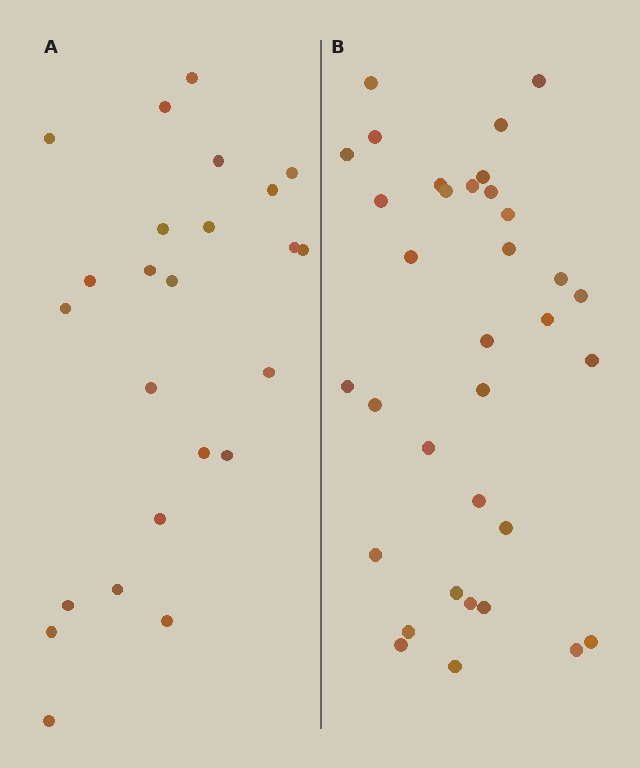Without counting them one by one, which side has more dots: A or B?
Region B (the right region) has more dots.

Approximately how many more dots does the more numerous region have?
Region B has roughly 10 or so more dots than region A.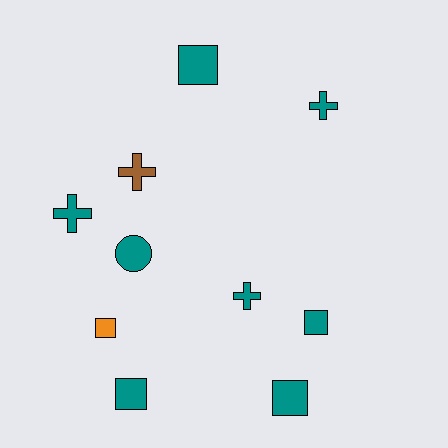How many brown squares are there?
There are no brown squares.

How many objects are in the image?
There are 10 objects.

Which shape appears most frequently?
Square, with 5 objects.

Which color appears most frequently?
Teal, with 8 objects.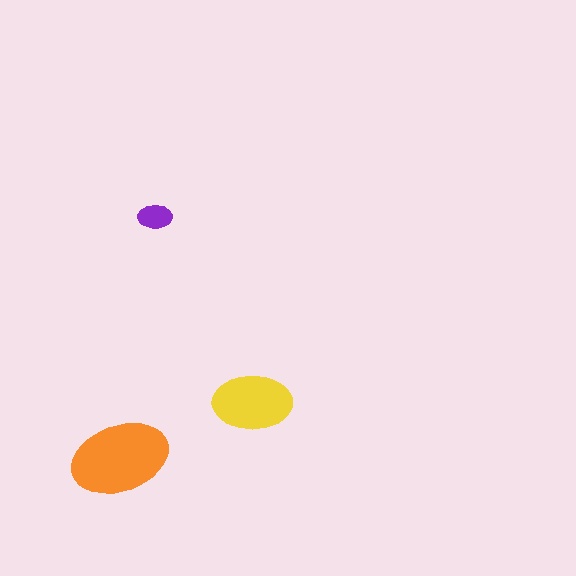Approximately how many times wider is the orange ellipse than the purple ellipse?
About 3 times wider.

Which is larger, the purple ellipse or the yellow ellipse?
The yellow one.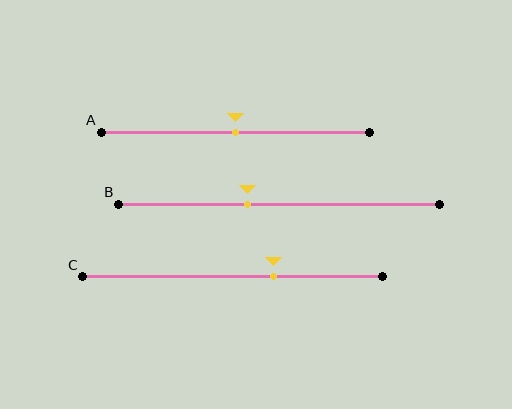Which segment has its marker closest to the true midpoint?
Segment A has its marker closest to the true midpoint.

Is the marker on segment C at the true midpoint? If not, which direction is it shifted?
No, the marker on segment C is shifted to the right by about 14% of the segment length.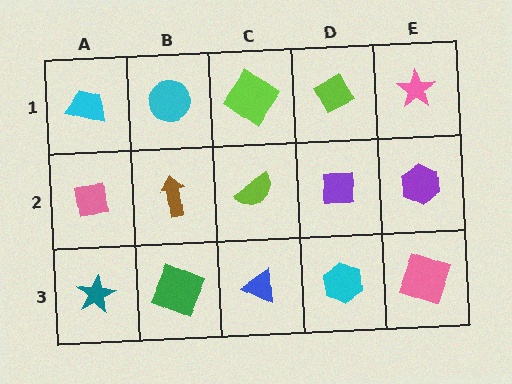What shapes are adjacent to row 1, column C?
A lime semicircle (row 2, column C), a cyan circle (row 1, column B), a lime diamond (row 1, column D).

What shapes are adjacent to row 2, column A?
A cyan trapezoid (row 1, column A), a teal star (row 3, column A), a brown arrow (row 2, column B).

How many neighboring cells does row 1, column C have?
3.